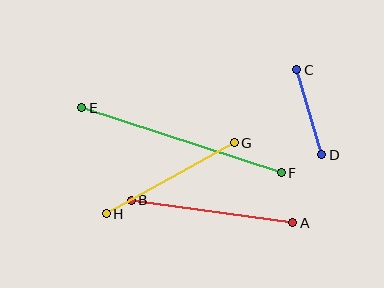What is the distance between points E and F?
The distance is approximately 210 pixels.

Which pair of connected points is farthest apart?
Points E and F are farthest apart.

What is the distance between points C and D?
The distance is approximately 89 pixels.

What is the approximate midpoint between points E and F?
The midpoint is at approximately (182, 140) pixels.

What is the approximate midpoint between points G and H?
The midpoint is at approximately (170, 178) pixels.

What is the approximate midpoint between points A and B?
The midpoint is at approximately (212, 212) pixels.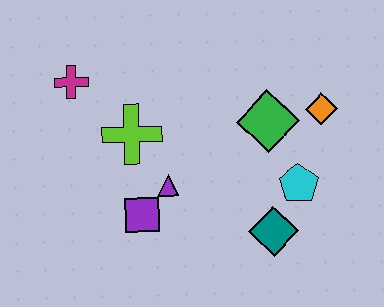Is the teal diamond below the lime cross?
Yes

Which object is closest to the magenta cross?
The lime cross is closest to the magenta cross.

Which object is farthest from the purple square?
The orange diamond is farthest from the purple square.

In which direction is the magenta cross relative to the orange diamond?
The magenta cross is to the left of the orange diamond.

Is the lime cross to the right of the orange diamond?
No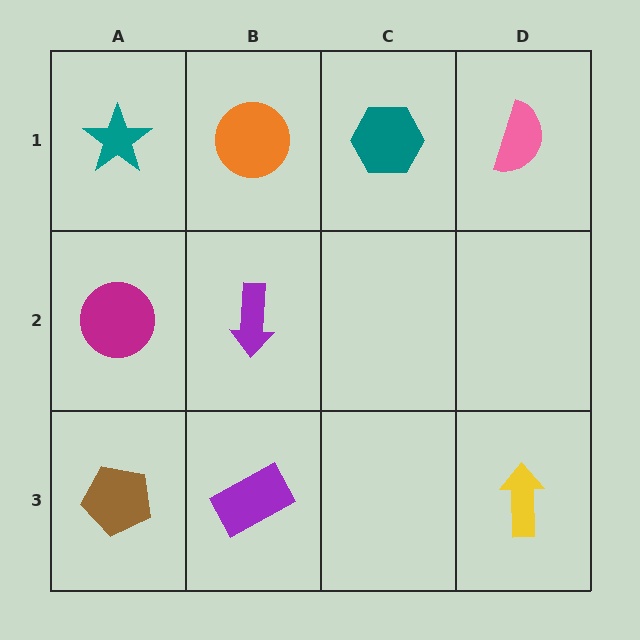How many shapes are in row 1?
4 shapes.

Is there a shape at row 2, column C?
No, that cell is empty.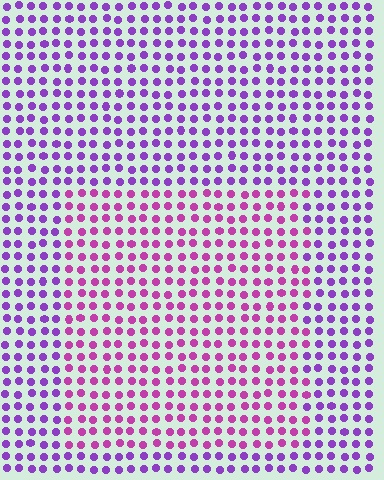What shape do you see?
I see a rectangle.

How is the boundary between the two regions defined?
The boundary is defined purely by a slight shift in hue (about 34 degrees). Spacing, size, and orientation are identical on both sides.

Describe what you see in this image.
The image is filled with small purple elements in a uniform arrangement. A rectangle-shaped region is visible where the elements are tinted to a slightly different hue, forming a subtle color boundary.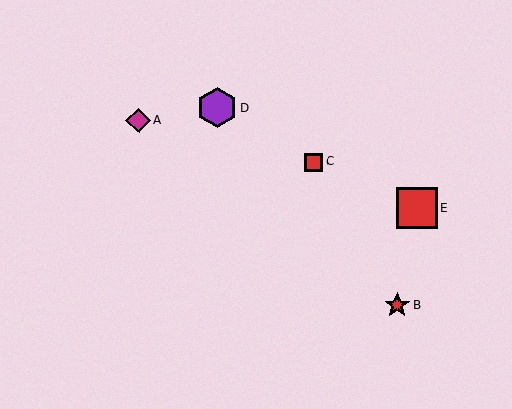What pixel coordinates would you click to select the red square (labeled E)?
Click at (417, 208) to select the red square E.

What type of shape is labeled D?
Shape D is a purple hexagon.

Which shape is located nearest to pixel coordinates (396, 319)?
The red star (labeled B) at (397, 305) is nearest to that location.